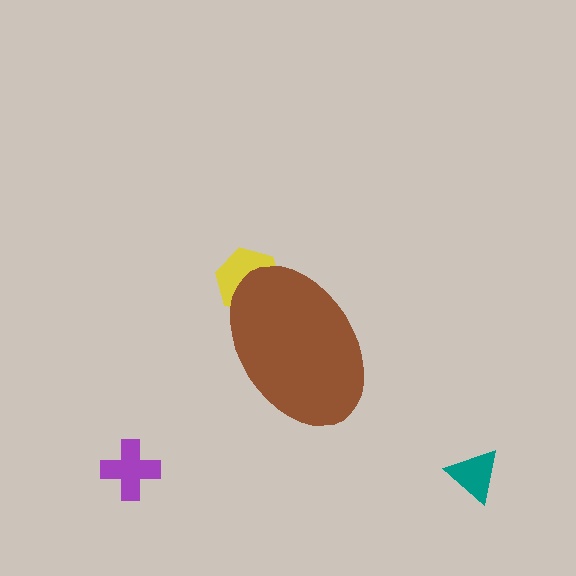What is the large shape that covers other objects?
A brown ellipse.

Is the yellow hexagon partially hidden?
Yes, the yellow hexagon is partially hidden behind the brown ellipse.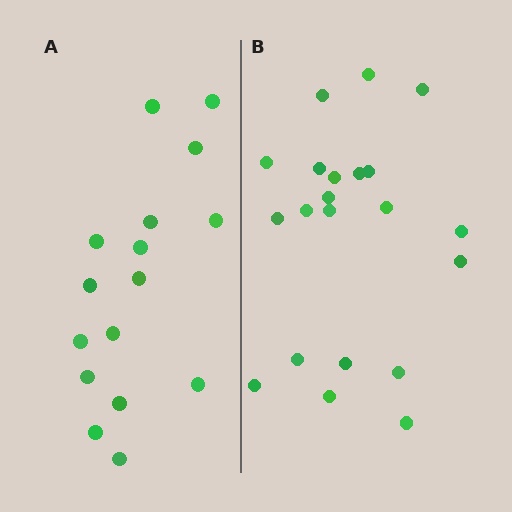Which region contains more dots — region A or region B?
Region B (the right region) has more dots.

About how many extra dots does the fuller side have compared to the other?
Region B has about 5 more dots than region A.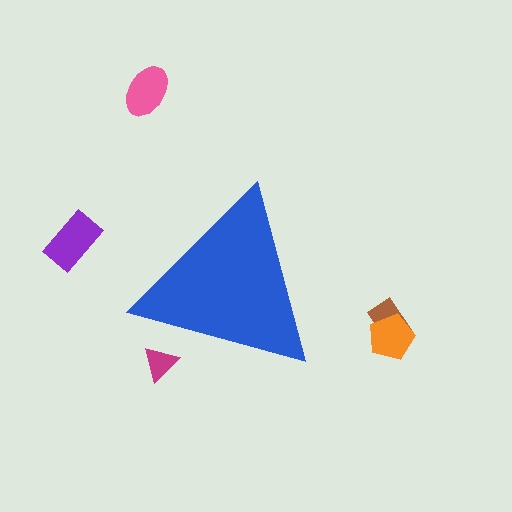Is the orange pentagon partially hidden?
No, the orange pentagon is fully visible.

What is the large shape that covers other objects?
A blue triangle.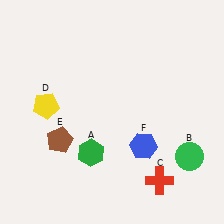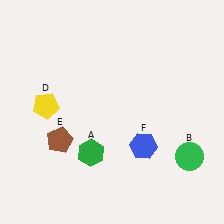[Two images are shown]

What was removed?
The red cross (C) was removed in Image 2.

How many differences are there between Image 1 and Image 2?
There is 1 difference between the two images.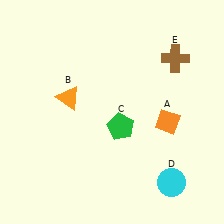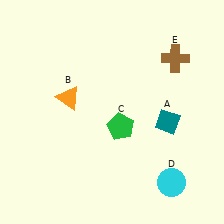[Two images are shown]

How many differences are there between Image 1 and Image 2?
There is 1 difference between the two images.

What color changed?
The diamond (A) changed from orange in Image 1 to teal in Image 2.